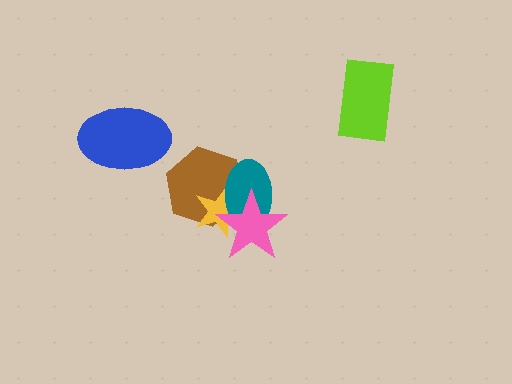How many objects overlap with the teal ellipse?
3 objects overlap with the teal ellipse.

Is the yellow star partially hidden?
Yes, it is partially covered by another shape.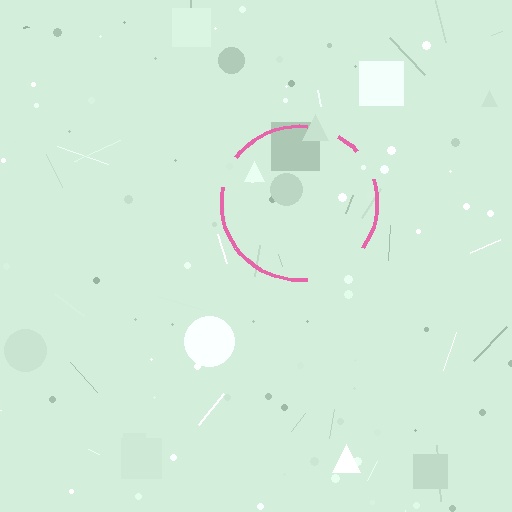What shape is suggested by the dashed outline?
The dashed outline suggests a circle.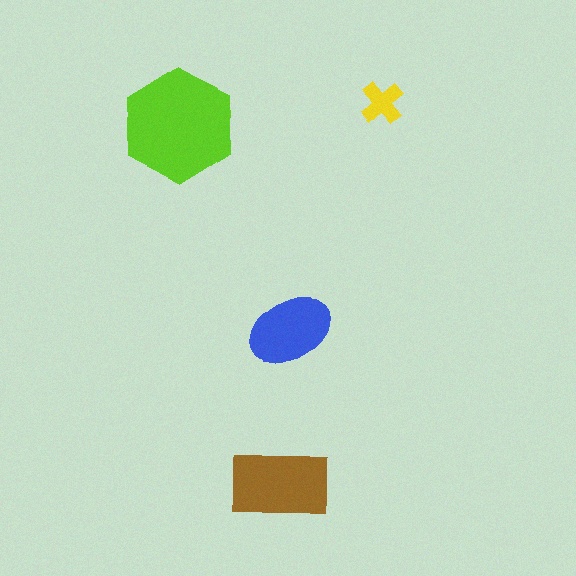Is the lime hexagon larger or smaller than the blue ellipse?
Larger.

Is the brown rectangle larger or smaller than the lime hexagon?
Smaller.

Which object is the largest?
The lime hexagon.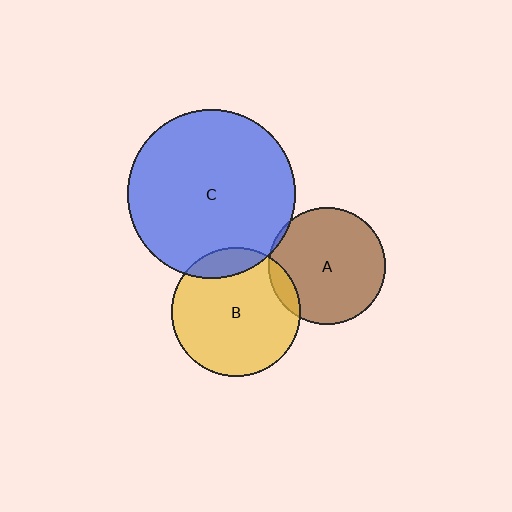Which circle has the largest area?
Circle C (blue).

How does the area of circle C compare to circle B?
Approximately 1.7 times.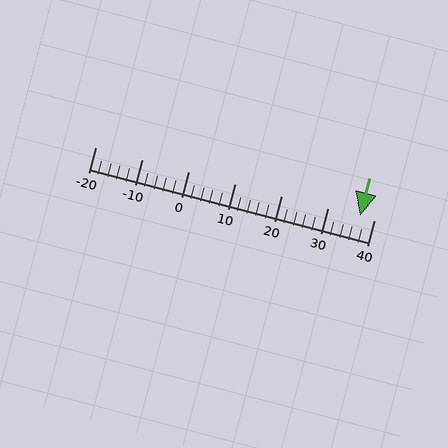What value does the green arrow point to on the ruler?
The green arrow points to approximately 37.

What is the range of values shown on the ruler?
The ruler shows values from -20 to 40.